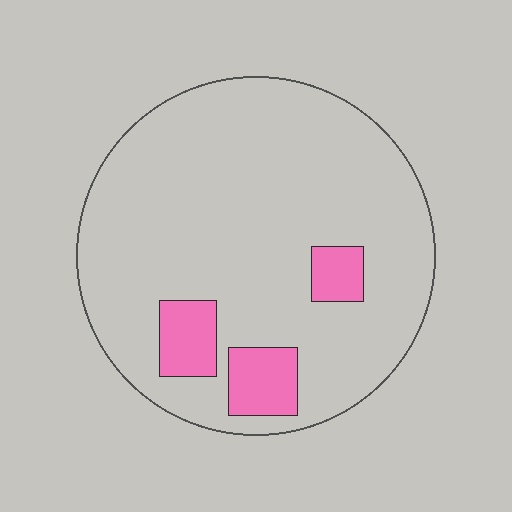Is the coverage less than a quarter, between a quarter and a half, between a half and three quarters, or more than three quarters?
Less than a quarter.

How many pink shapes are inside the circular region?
3.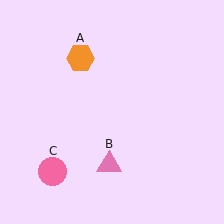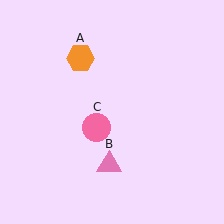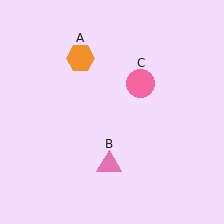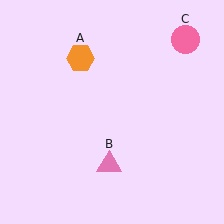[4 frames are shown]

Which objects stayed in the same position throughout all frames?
Orange hexagon (object A) and pink triangle (object B) remained stationary.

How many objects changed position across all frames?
1 object changed position: pink circle (object C).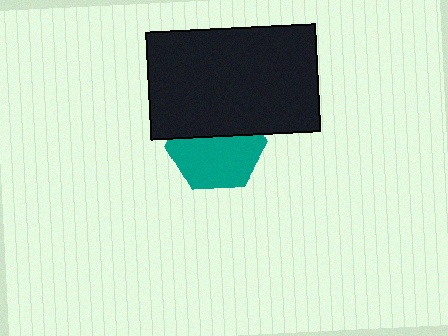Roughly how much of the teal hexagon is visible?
About half of it is visible (roughly 58%).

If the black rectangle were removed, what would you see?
You would see the complete teal hexagon.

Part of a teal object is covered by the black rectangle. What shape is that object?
It is a hexagon.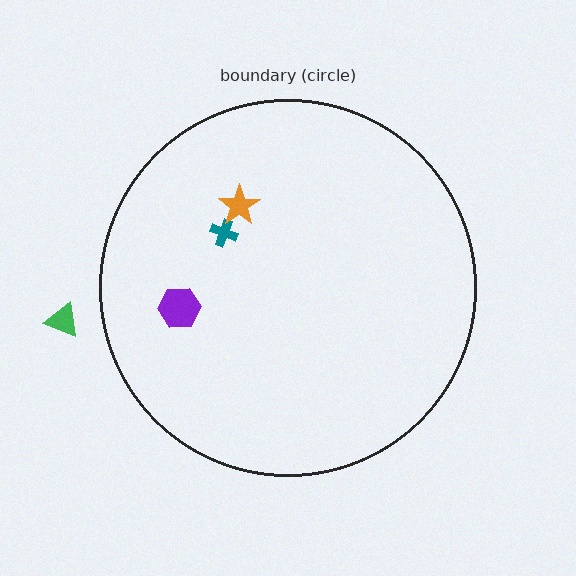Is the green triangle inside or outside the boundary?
Outside.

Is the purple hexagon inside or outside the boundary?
Inside.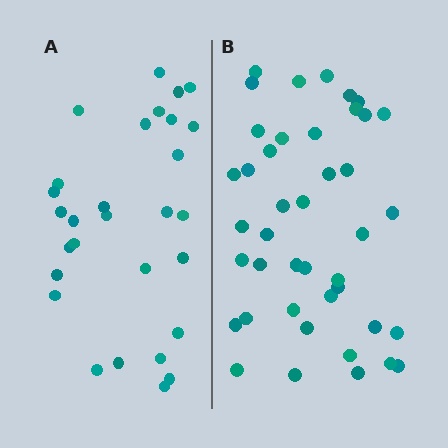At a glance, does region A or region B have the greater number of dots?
Region B (the right region) has more dots.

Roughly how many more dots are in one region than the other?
Region B has approximately 15 more dots than region A.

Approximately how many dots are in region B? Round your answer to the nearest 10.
About 40 dots. (The exact count is 42, which rounds to 40.)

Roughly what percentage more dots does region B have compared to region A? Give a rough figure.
About 45% more.